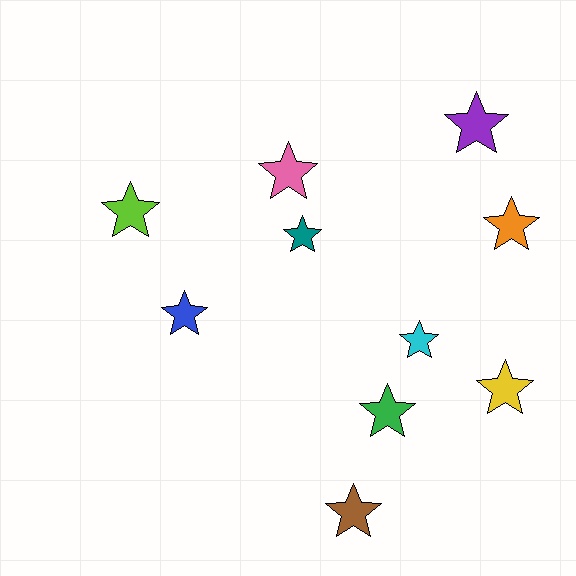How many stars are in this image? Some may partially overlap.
There are 10 stars.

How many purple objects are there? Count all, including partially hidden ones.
There is 1 purple object.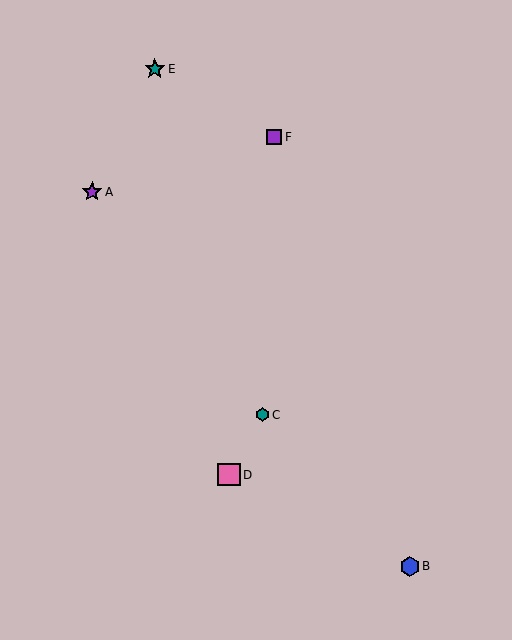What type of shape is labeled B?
Shape B is a blue hexagon.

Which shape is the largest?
The pink square (labeled D) is the largest.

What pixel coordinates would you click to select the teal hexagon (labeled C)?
Click at (263, 415) to select the teal hexagon C.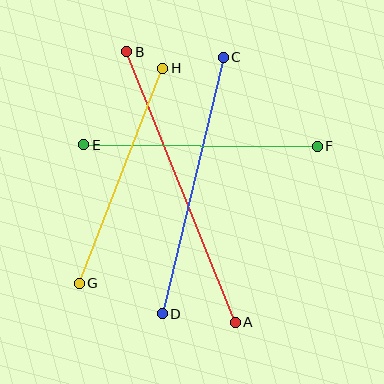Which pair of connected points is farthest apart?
Points A and B are farthest apart.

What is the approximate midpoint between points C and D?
The midpoint is at approximately (193, 186) pixels.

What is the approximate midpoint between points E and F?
The midpoint is at approximately (201, 145) pixels.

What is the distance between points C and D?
The distance is approximately 263 pixels.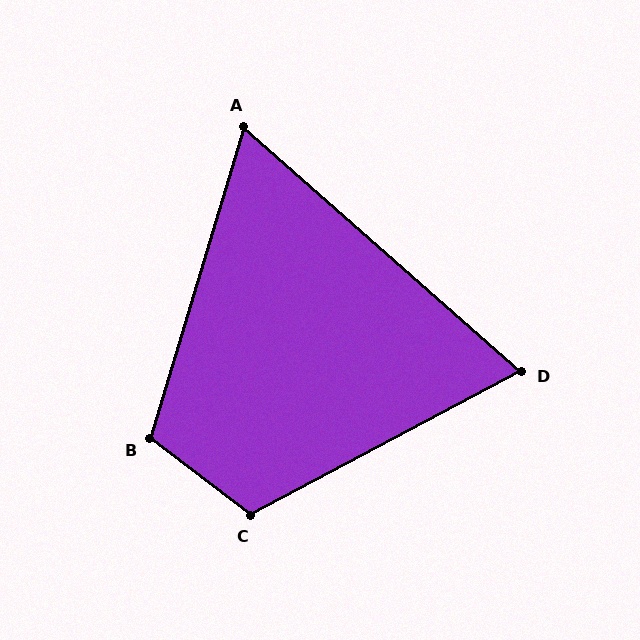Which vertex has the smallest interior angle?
A, at approximately 65 degrees.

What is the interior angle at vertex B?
Approximately 111 degrees (obtuse).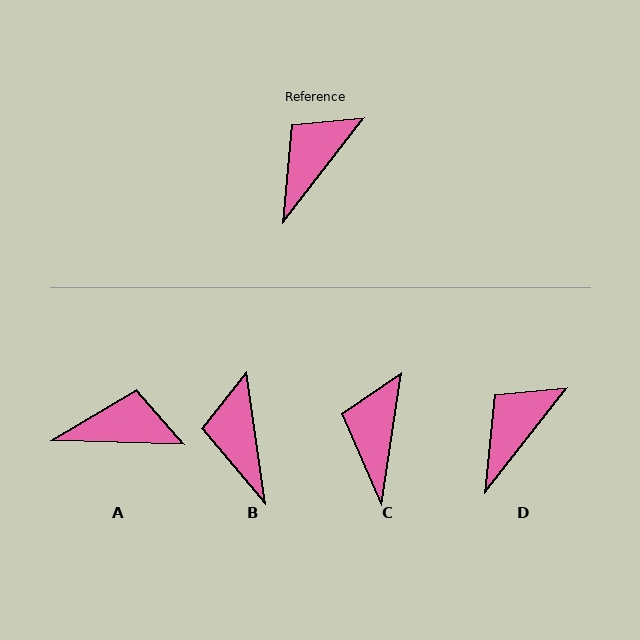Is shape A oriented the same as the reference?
No, it is off by about 54 degrees.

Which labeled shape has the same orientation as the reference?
D.